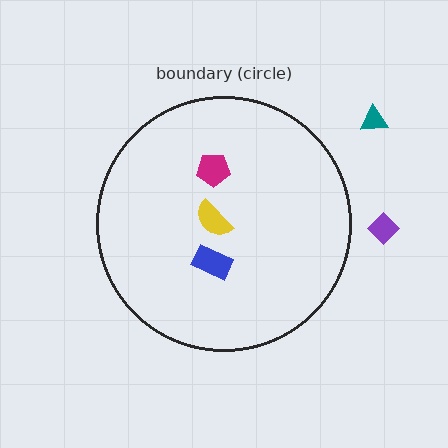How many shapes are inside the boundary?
3 inside, 2 outside.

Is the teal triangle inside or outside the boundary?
Outside.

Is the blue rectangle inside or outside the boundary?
Inside.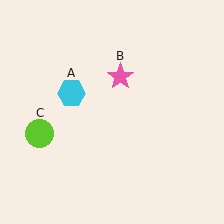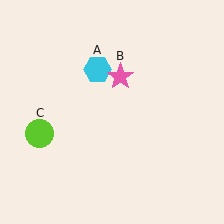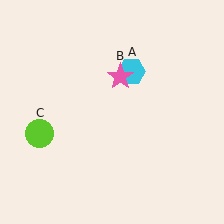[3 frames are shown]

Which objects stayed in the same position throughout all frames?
Pink star (object B) and lime circle (object C) remained stationary.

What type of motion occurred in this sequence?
The cyan hexagon (object A) rotated clockwise around the center of the scene.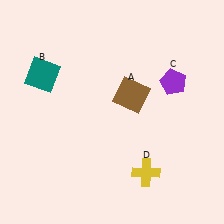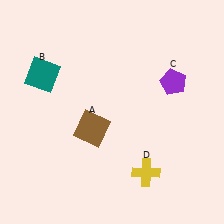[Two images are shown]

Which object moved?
The brown square (A) moved left.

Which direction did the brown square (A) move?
The brown square (A) moved left.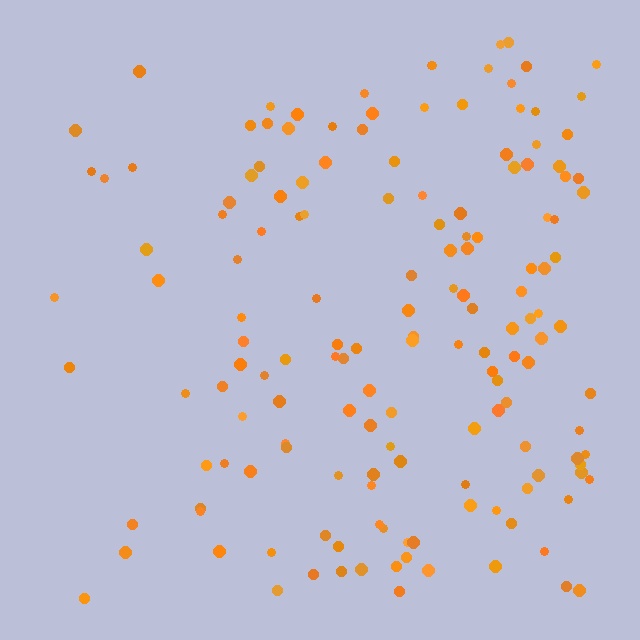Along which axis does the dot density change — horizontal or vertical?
Horizontal.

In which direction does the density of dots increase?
From left to right, with the right side densest.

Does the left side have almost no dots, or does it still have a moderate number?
Still a moderate number, just noticeably fewer than the right.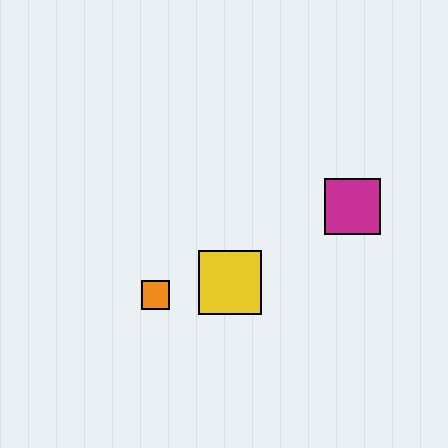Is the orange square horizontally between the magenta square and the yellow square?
No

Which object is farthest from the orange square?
The magenta square is farthest from the orange square.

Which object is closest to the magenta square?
The yellow square is closest to the magenta square.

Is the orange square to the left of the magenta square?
Yes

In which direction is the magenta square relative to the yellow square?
The magenta square is to the right of the yellow square.